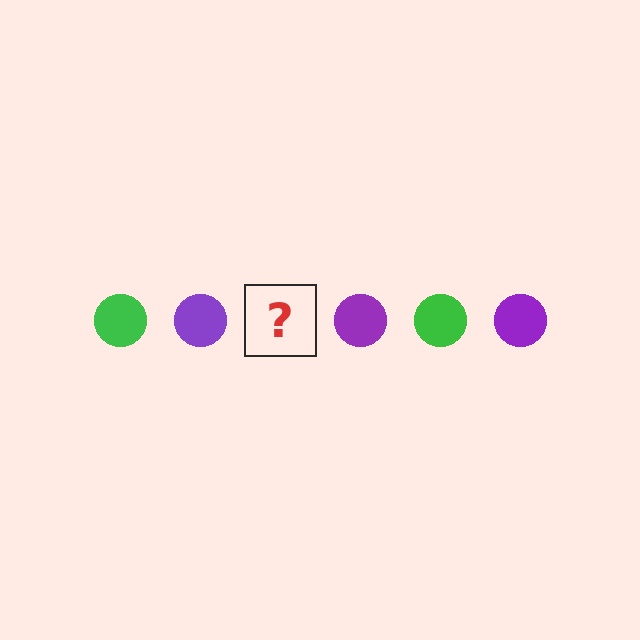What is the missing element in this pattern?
The missing element is a green circle.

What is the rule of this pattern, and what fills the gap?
The rule is that the pattern cycles through green, purple circles. The gap should be filled with a green circle.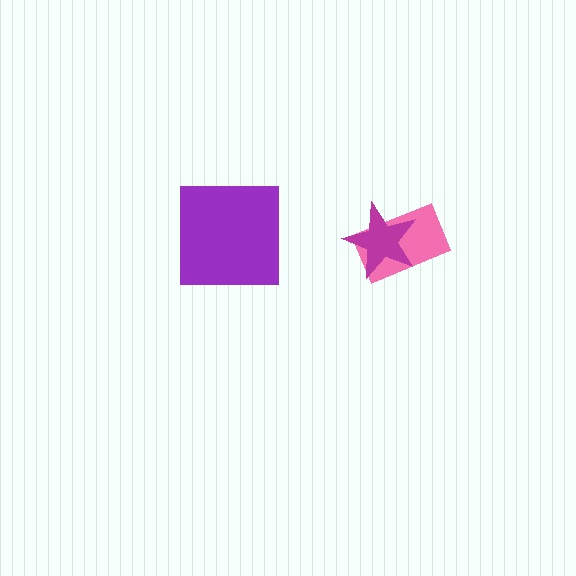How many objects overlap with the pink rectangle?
1 object overlaps with the pink rectangle.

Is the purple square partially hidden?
No, no other shape covers it.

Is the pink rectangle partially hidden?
Yes, it is partially covered by another shape.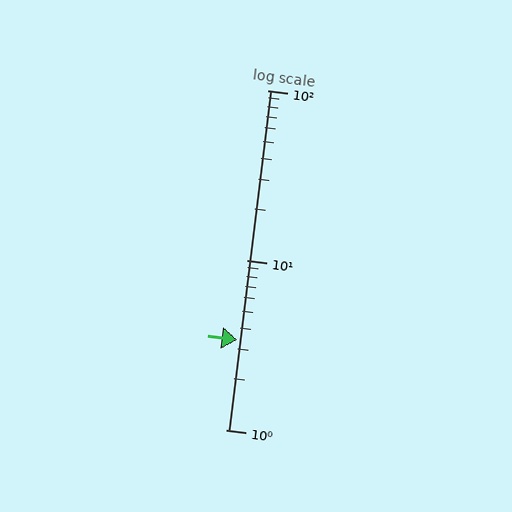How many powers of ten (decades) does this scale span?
The scale spans 2 decades, from 1 to 100.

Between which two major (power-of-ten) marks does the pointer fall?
The pointer is between 1 and 10.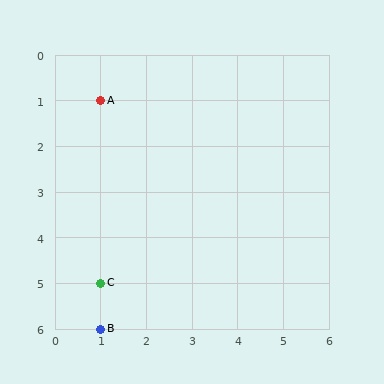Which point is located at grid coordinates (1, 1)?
Point A is at (1, 1).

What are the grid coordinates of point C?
Point C is at grid coordinates (1, 5).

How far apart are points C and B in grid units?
Points C and B are 1 row apart.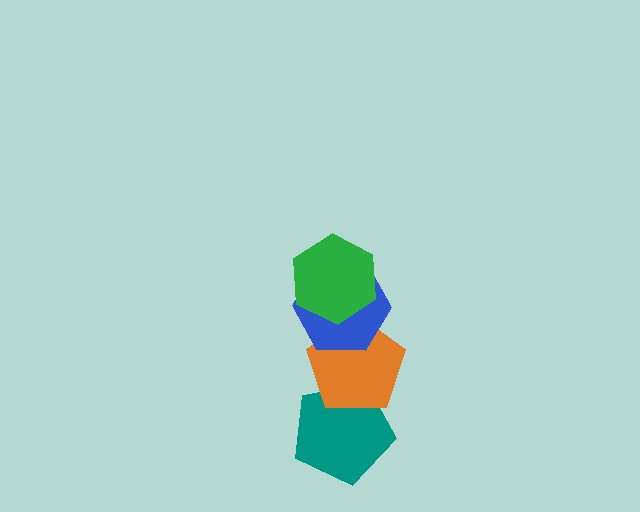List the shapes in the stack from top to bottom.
From top to bottom: the green hexagon, the blue hexagon, the orange pentagon, the teal pentagon.